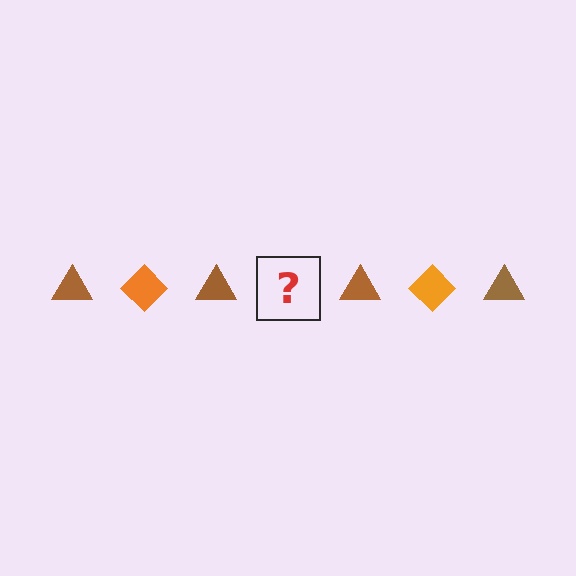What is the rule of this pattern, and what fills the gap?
The rule is that the pattern alternates between brown triangle and orange diamond. The gap should be filled with an orange diamond.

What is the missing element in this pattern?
The missing element is an orange diamond.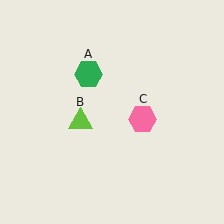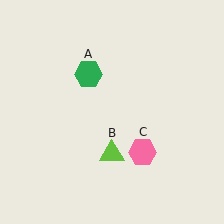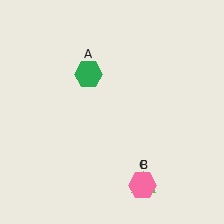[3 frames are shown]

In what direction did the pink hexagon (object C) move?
The pink hexagon (object C) moved down.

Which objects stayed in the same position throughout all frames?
Green hexagon (object A) remained stationary.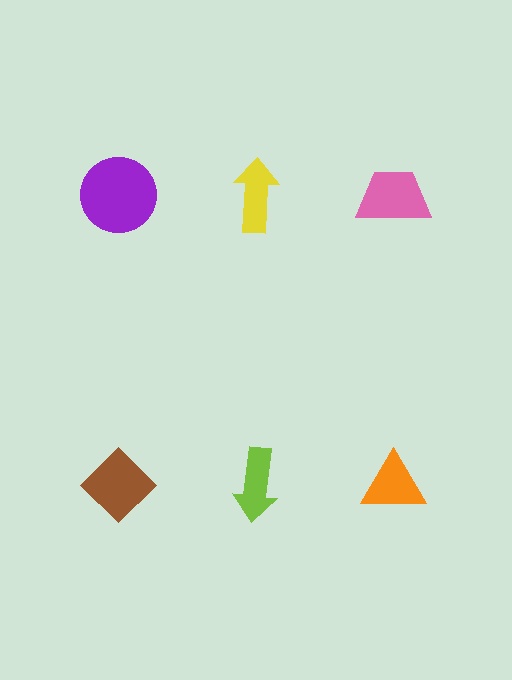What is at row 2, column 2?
A lime arrow.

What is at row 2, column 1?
A brown diamond.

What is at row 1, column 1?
A purple circle.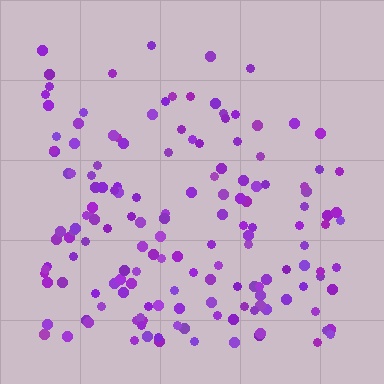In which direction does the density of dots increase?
From top to bottom, with the bottom side densest.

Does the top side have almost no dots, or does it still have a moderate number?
Still a moderate number, just noticeably fewer than the bottom.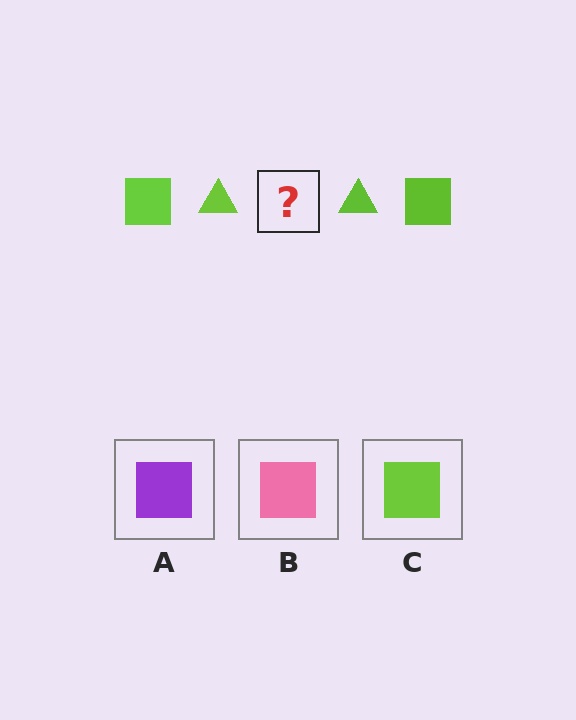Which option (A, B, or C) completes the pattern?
C.